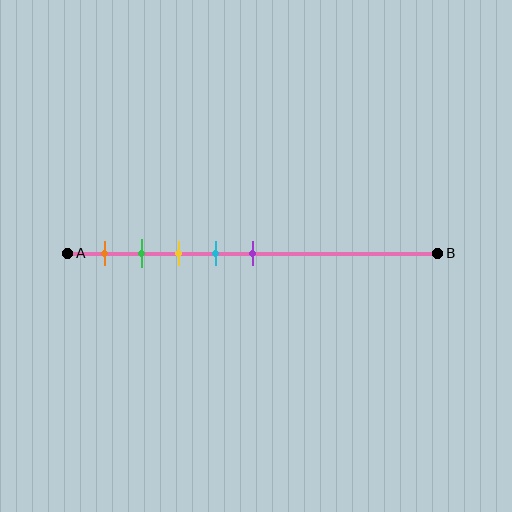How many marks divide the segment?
There are 5 marks dividing the segment.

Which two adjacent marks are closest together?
The green and yellow marks are the closest adjacent pair.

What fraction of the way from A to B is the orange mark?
The orange mark is approximately 10% (0.1) of the way from A to B.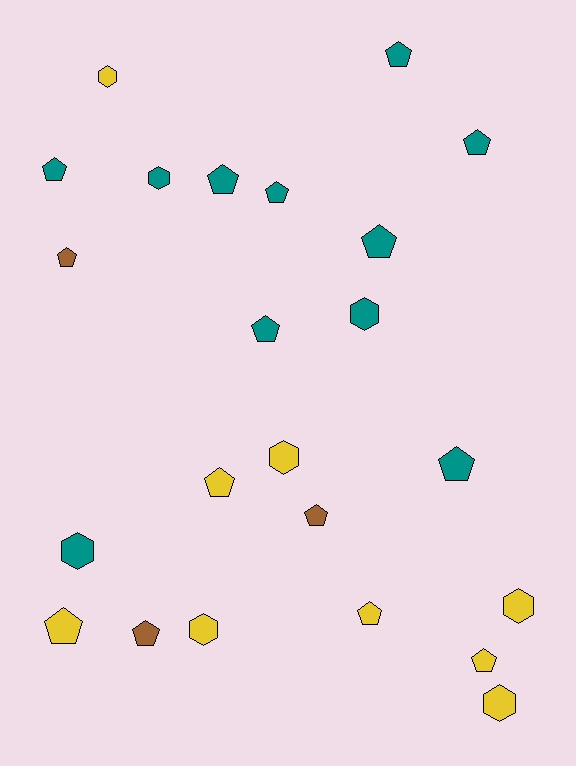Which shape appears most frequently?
Pentagon, with 15 objects.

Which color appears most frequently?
Teal, with 11 objects.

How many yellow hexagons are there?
There are 5 yellow hexagons.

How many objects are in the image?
There are 23 objects.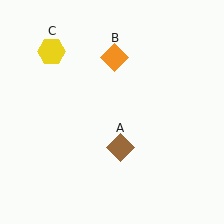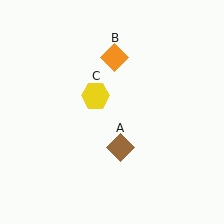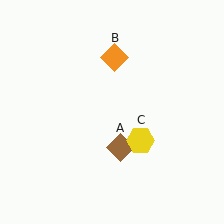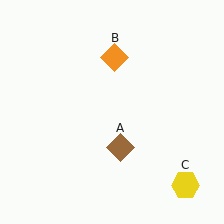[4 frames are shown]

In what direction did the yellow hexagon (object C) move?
The yellow hexagon (object C) moved down and to the right.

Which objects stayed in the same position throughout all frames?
Brown diamond (object A) and orange diamond (object B) remained stationary.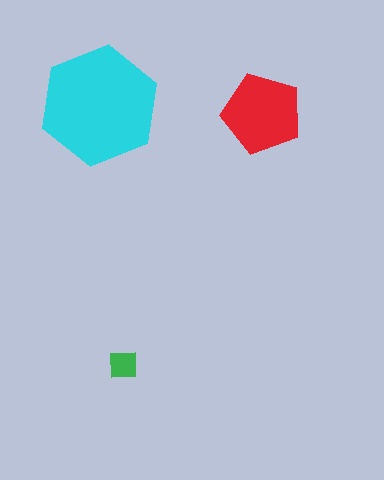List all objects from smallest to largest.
The green square, the red pentagon, the cyan hexagon.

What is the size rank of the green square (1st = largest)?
3rd.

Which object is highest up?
The cyan hexagon is topmost.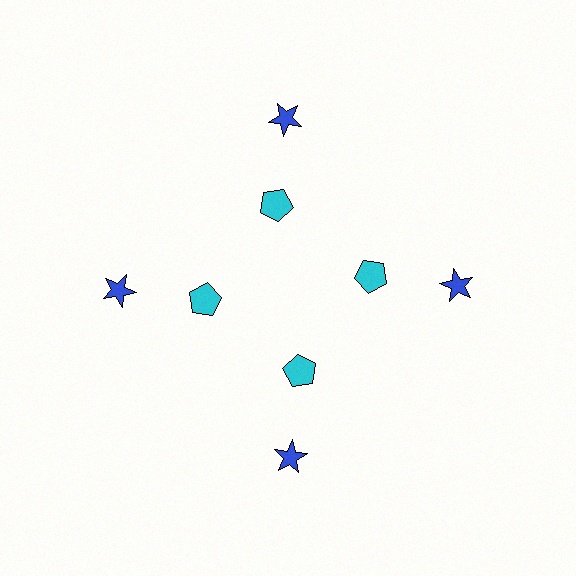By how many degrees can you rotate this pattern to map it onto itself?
The pattern maps onto itself every 90 degrees of rotation.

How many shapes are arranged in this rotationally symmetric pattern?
There are 8 shapes, arranged in 4 groups of 2.